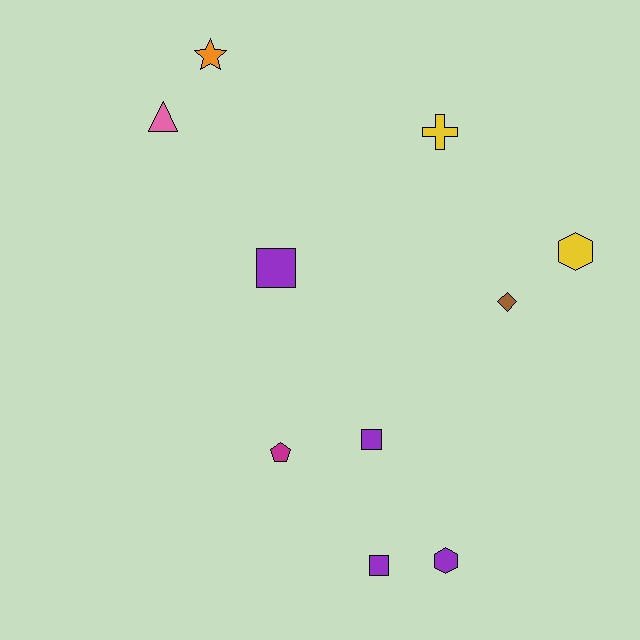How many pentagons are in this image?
There is 1 pentagon.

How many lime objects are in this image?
There are no lime objects.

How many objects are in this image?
There are 10 objects.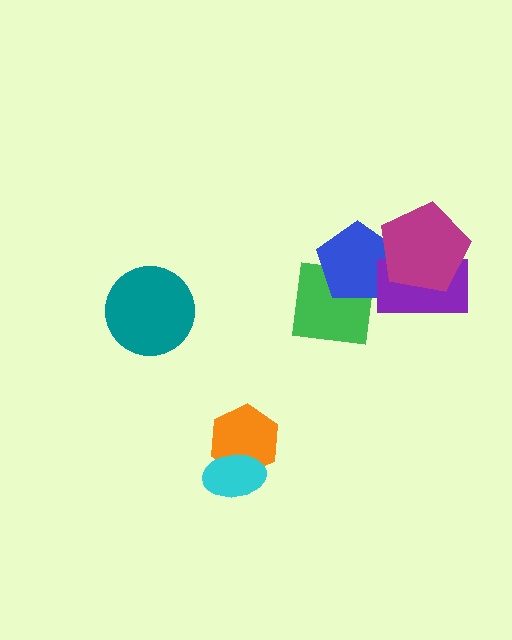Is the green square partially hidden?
Yes, it is partially covered by another shape.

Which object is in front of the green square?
The blue pentagon is in front of the green square.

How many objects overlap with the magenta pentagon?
2 objects overlap with the magenta pentagon.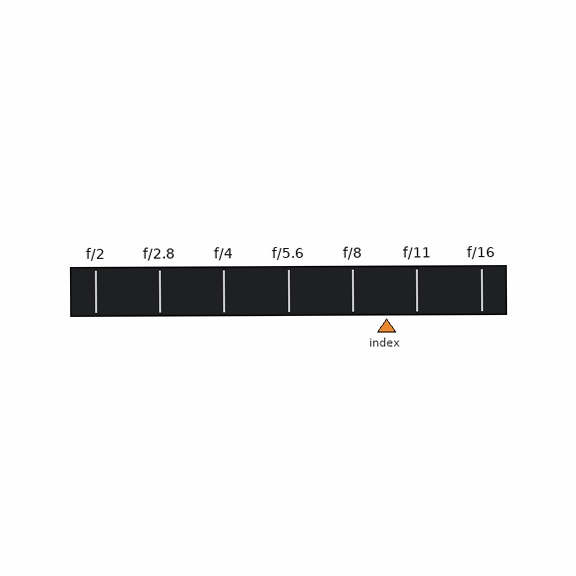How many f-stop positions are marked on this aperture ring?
There are 7 f-stop positions marked.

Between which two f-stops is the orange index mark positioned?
The index mark is between f/8 and f/11.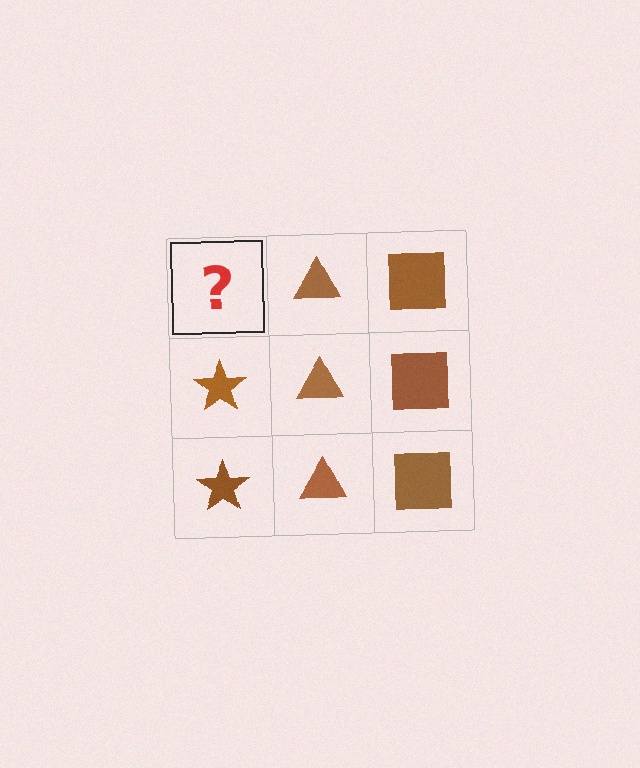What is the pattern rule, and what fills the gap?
The rule is that each column has a consistent shape. The gap should be filled with a brown star.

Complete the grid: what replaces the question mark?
The question mark should be replaced with a brown star.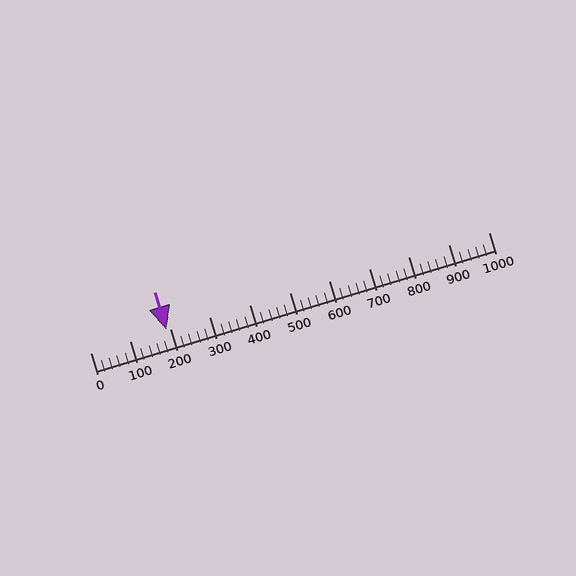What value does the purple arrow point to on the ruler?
The purple arrow points to approximately 191.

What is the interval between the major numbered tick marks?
The major tick marks are spaced 100 units apart.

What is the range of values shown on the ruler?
The ruler shows values from 0 to 1000.